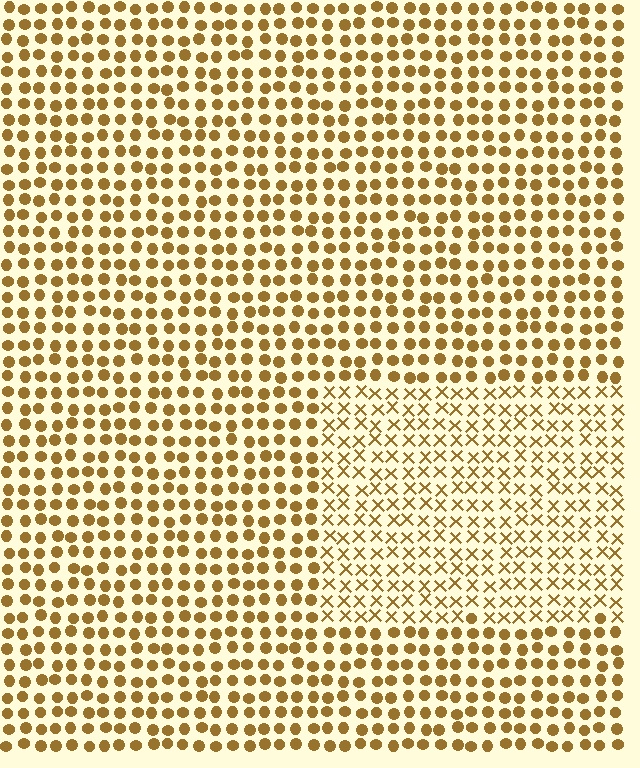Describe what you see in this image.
The image is filled with small brown elements arranged in a uniform grid. A rectangle-shaped region contains X marks, while the surrounding area contains circles. The boundary is defined purely by the change in element shape.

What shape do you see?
I see a rectangle.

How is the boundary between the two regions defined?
The boundary is defined by a change in element shape: X marks inside vs. circles outside. All elements share the same color and spacing.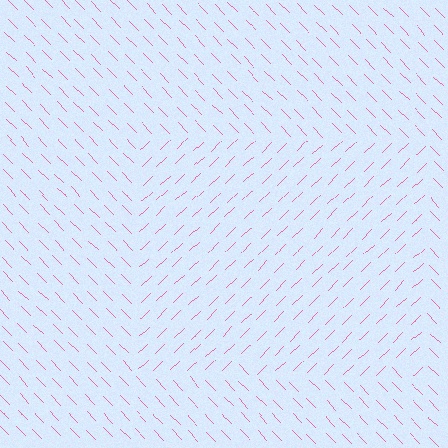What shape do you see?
I see a rectangle.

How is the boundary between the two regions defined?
The boundary is defined purely by a change in line orientation (approximately 90 degrees difference). All lines are the same color and thickness.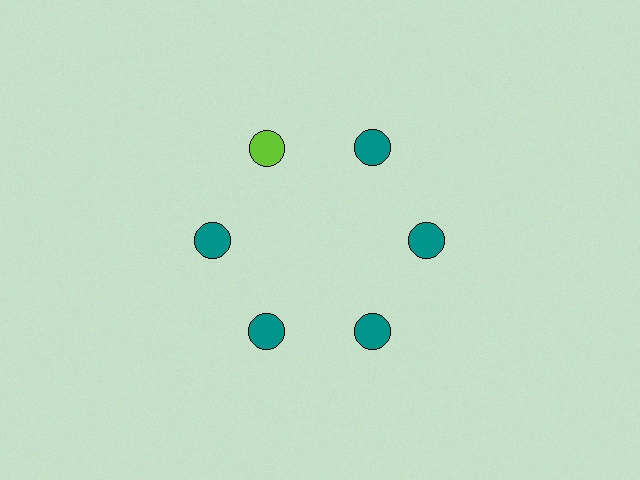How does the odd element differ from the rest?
It has a different color: lime instead of teal.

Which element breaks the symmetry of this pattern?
The lime circle at roughly the 11 o'clock position breaks the symmetry. All other shapes are teal circles.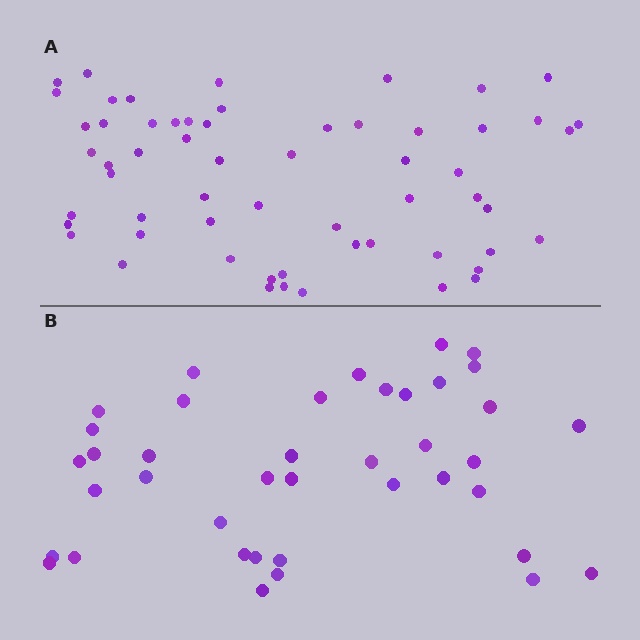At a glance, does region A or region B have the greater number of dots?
Region A (the top region) has more dots.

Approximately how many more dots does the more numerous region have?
Region A has approximately 20 more dots than region B.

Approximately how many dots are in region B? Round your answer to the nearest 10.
About 40 dots.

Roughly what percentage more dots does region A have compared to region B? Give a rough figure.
About 50% more.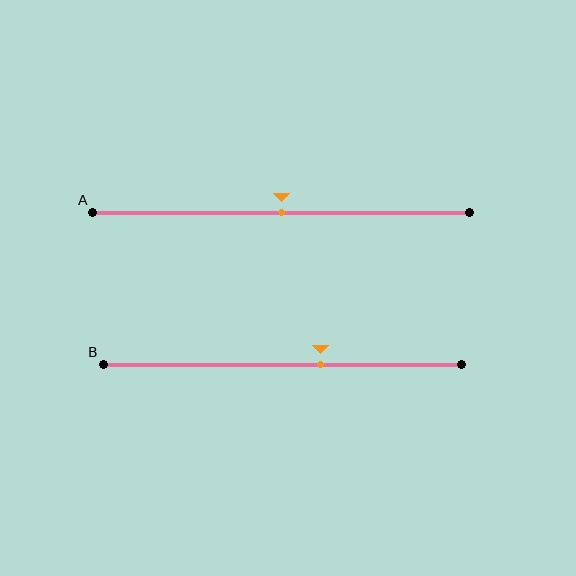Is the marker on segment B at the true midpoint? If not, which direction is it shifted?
No, the marker on segment B is shifted to the right by about 11% of the segment length.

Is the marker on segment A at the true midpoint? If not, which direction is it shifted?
Yes, the marker on segment A is at the true midpoint.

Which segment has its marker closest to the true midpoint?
Segment A has its marker closest to the true midpoint.